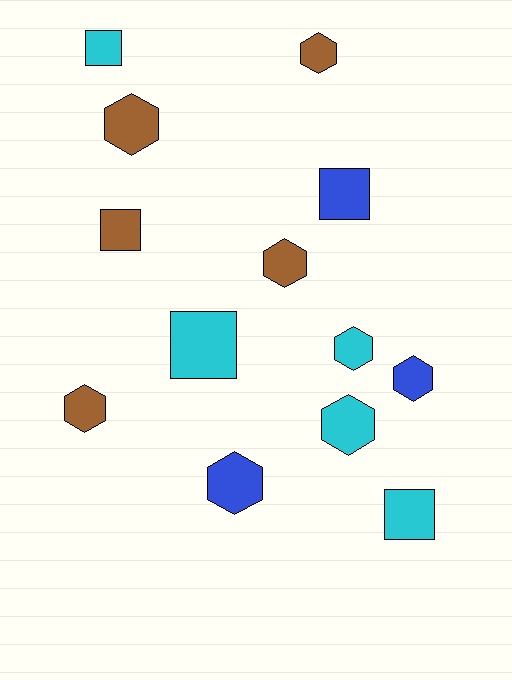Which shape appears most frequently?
Hexagon, with 8 objects.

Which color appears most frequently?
Brown, with 5 objects.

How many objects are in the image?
There are 13 objects.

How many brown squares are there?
There is 1 brown square.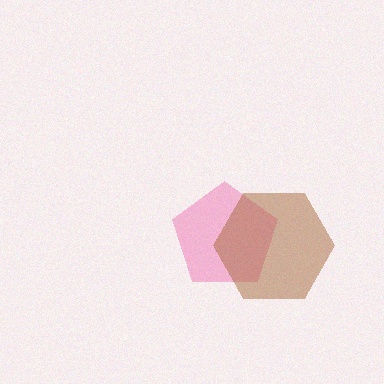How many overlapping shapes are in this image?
There are 2 overlapping shapes in the image.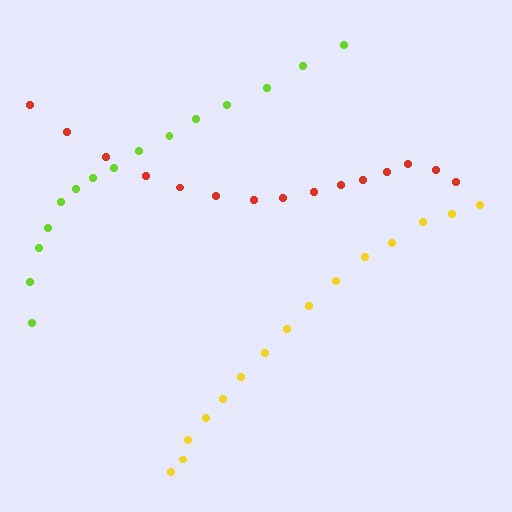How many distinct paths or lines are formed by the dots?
There are 3 distinct paths.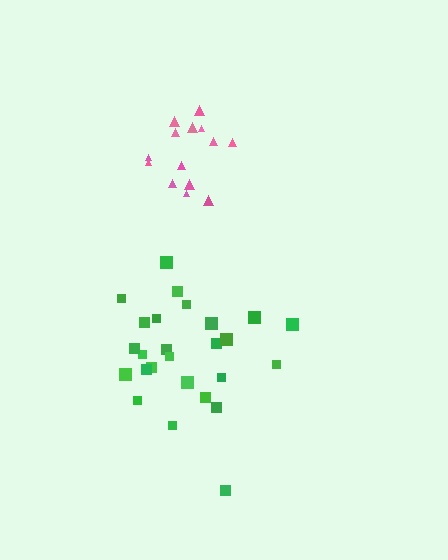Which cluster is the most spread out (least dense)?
Green.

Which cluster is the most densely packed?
Pink.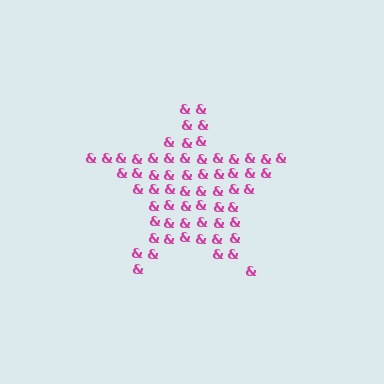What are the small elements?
The small elements are ampersands.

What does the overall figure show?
The overall figure shows a star.